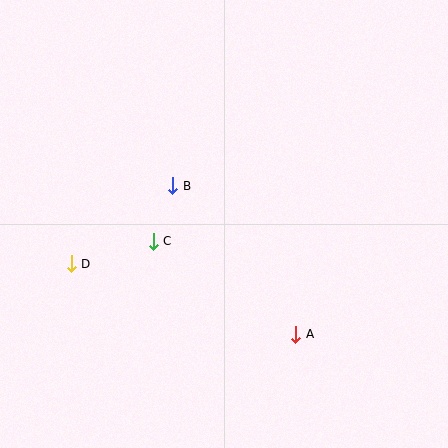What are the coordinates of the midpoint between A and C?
The midpoint between A and C is at (225, 288).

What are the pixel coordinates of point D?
Point D is at (71, 264).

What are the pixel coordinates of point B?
Point B is at (173, 186).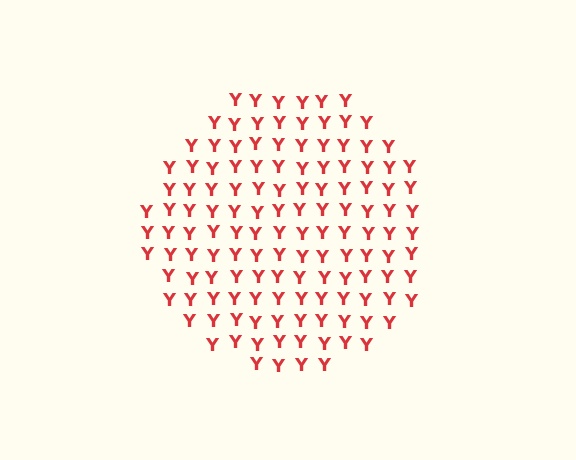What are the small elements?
The small elements are letter Y's.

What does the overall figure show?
The overall figure shows a circle.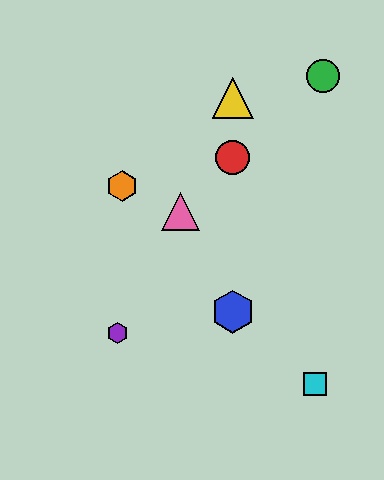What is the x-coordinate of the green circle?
The green circle is at x≈323.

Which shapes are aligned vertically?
The red circle, the blue hexagon, the yellow triangle are aligned vertically.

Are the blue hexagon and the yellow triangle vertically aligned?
Yes, both are at x≈233.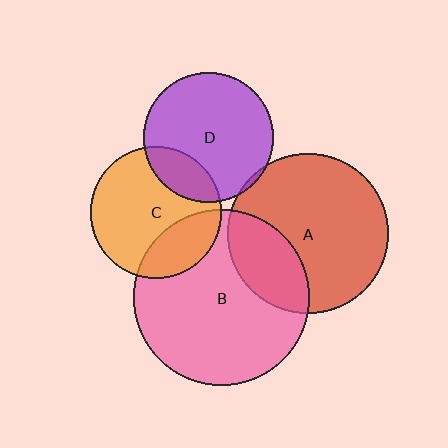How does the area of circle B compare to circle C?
Approximately 1.8 times.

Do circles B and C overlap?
Yes.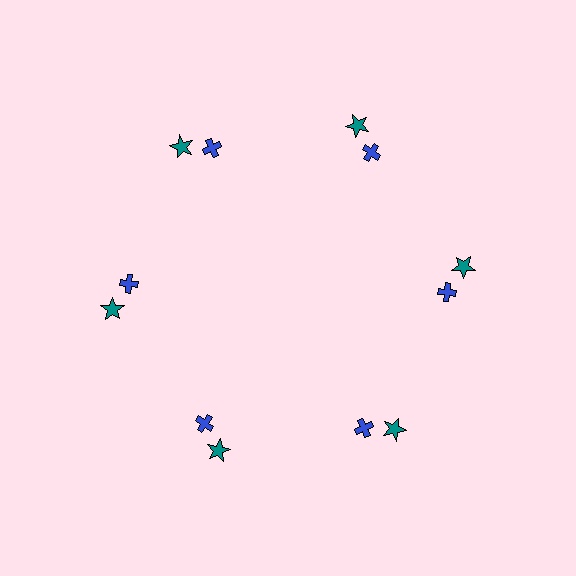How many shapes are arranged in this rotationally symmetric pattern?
There are 12 shapes, arranged in 6 groups of 2.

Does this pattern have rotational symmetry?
Yes, this pattern has 6-fold rotational symmetry. It looks the same after rotating 60 degrees around the center.